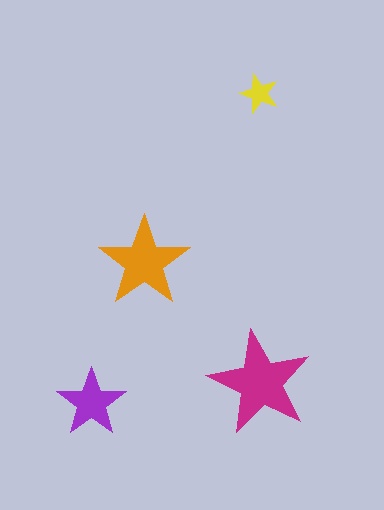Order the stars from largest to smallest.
the magenta one, the orange one, the purple one, the yellow one.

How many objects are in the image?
There are 4 objects in the image.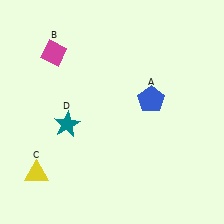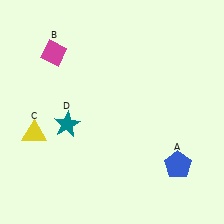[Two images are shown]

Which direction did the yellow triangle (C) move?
The yellow triangle (C) moved up.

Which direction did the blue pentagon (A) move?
The blue pentagon (A) moved down.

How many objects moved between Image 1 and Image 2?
2 objects moved between the two images.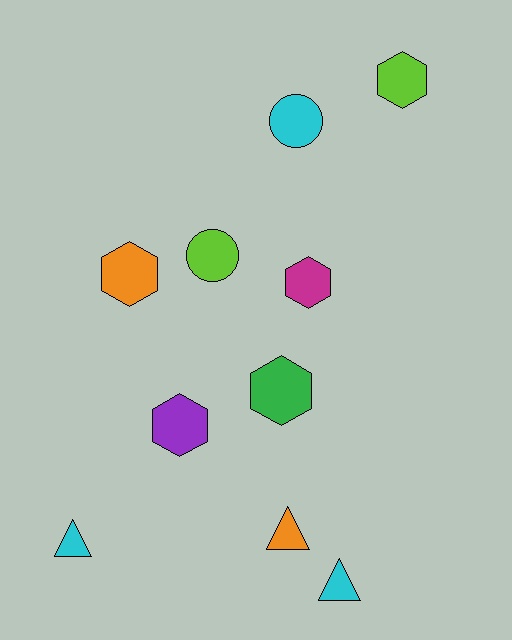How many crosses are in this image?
There are no crosses.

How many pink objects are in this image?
There are no pink objects.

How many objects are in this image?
There are 10 objects.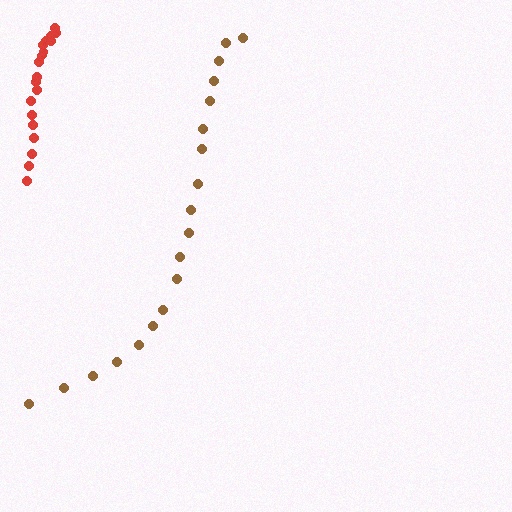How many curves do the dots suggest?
There are 2 distinct paths.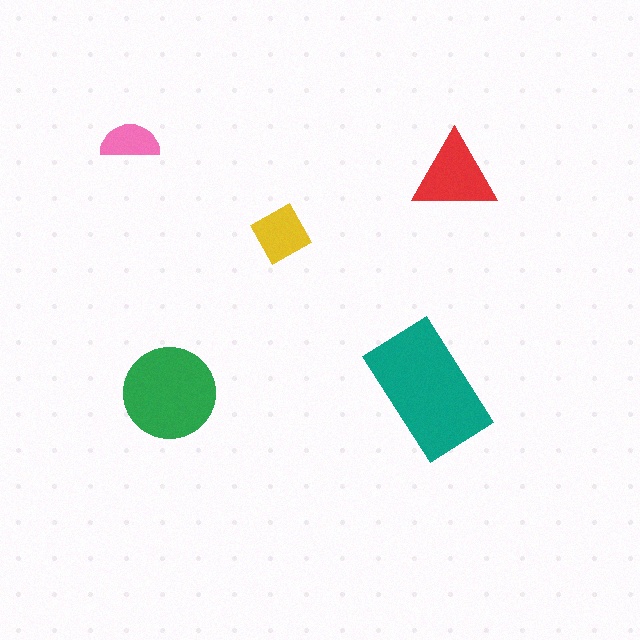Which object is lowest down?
The green circle is bottommost.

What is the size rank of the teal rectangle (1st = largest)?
1st.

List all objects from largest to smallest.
The teal rectangle, the green circle, the red triangle, the yellow diamond, the pink semicircle.